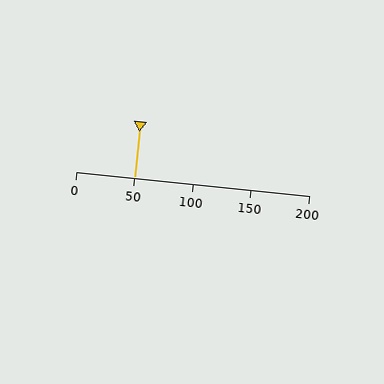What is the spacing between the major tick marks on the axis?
The major ticks are spaced 50 apart.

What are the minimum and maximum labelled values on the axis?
The axis runs from 0 to 200.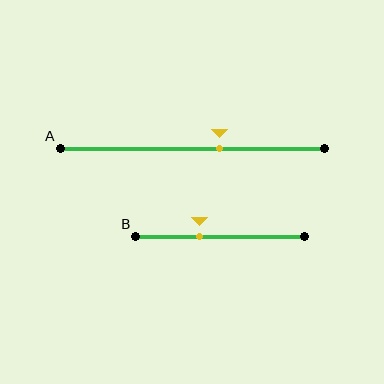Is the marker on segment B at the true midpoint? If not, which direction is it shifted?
No, the marker on segment B is shifted to the left by about 12% of the segment length.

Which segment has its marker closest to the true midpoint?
Segment A has its marker closest to the true midpoint.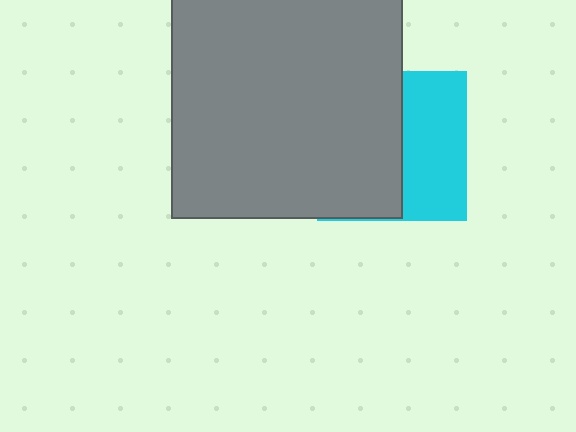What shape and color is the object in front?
The object in front is a gray square.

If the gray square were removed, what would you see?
You would see the complete cyan square.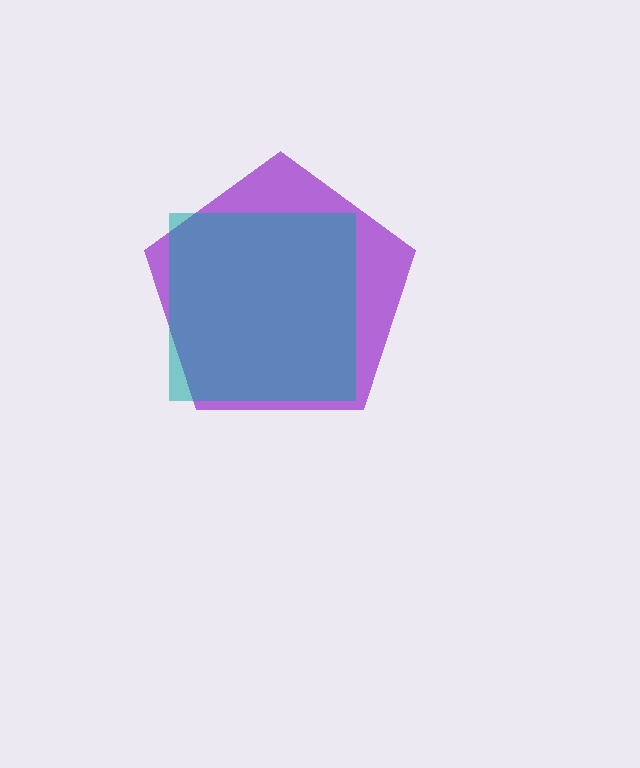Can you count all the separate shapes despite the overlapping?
Yes, there are 2 separate shapes.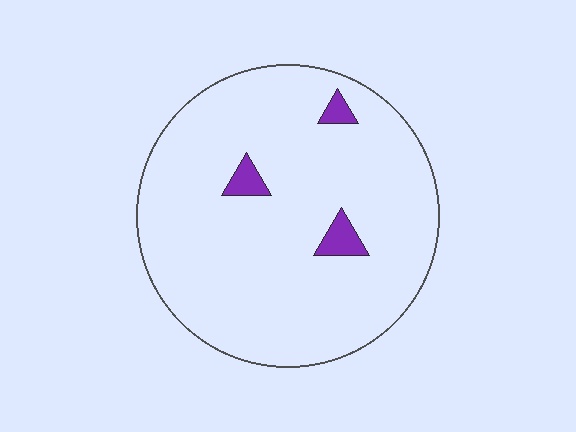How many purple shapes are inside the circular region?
3.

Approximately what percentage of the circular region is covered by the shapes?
Approximately 5%.